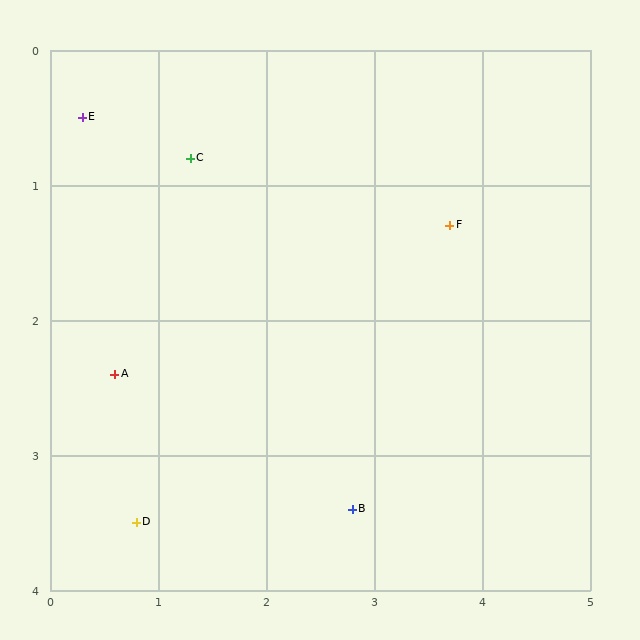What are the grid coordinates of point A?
Point A is at approximately (0.6, 2.4).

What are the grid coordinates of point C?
Point C is at approximately (1.3, 0.8).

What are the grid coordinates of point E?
Point E is at approximately (0.3, 0.5).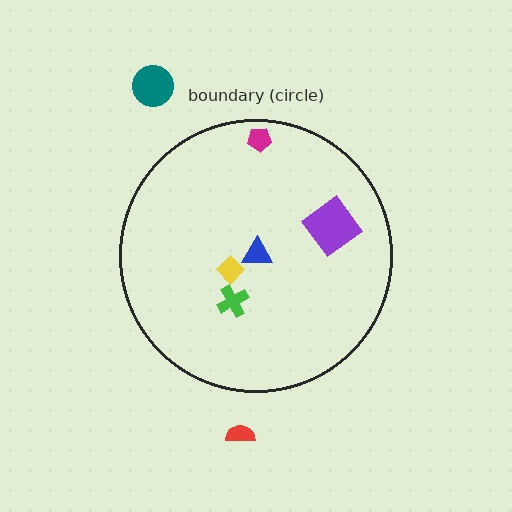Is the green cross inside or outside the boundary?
Inside.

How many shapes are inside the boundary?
5 inside, 2 outside.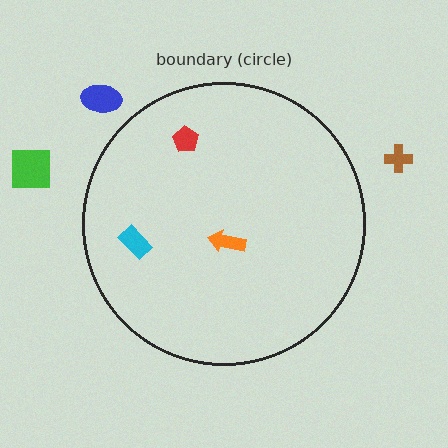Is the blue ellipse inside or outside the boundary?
Outside.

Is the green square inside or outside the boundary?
Outside.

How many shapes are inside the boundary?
3 inside, 3 outside.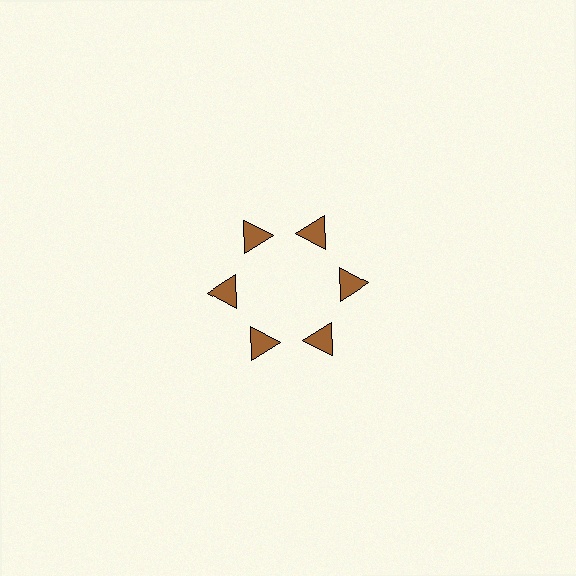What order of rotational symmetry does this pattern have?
This pattern has 6-fold rotational symmetry.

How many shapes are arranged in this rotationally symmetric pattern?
There are 6 shapes, arranged in 6 groups of 1.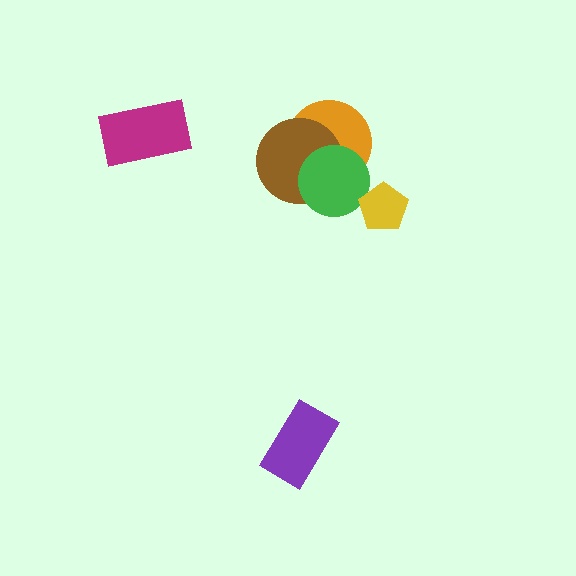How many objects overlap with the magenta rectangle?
0 objects overlap with the magenta rectangle.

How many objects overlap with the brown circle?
2 objects overlap with the brown circle.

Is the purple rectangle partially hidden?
No, no other shape covers it.